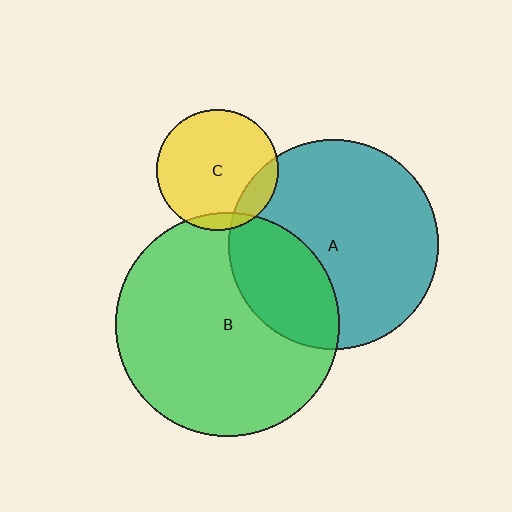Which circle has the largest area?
Circle B (green).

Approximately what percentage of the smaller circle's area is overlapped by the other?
Approximately 15%.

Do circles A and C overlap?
Yes.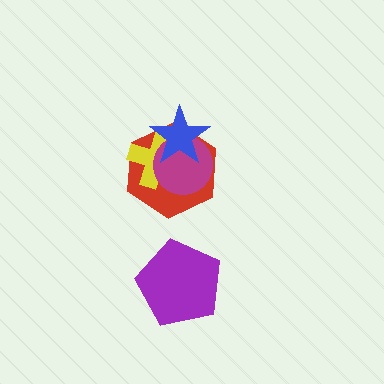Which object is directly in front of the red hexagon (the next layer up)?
The yellow cross is directly in front of the red hexagon.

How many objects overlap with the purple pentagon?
0 objects overlap with the purple pentagon.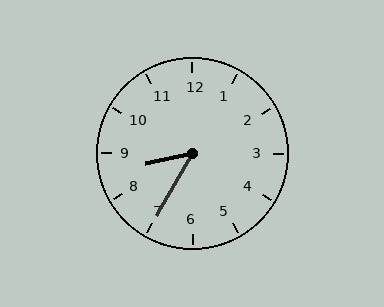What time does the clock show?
8:35.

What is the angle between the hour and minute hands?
Approximately 48 degrees.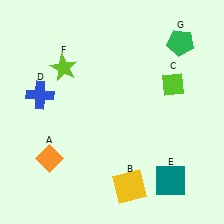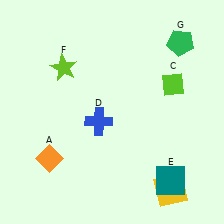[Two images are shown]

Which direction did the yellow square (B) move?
The yellow square (B) moved right.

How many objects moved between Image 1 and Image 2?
2 objects moved between the two images.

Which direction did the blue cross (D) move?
The blue cross (D) moved right.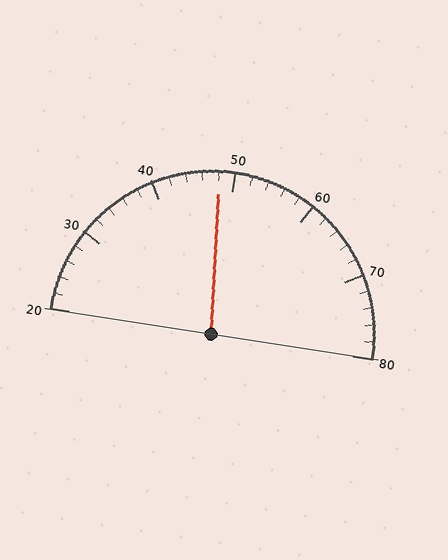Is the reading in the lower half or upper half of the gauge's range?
The reading is in the lower half of the range (20 to 80).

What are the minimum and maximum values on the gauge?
The gauge ranges from 20 to 80.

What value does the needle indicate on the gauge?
The needle indicates approximately 48.